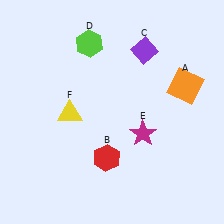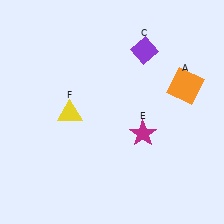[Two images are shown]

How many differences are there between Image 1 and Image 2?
There are 2 differences between the two images.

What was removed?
The lime hexagon (D), the red hexagon (B) were removed in Image 2.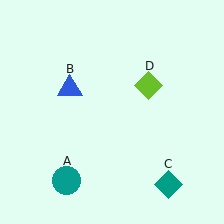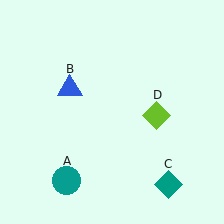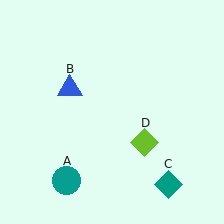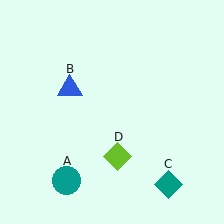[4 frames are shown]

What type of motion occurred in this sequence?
The lime diamond (object D) rotated clockwise around the center of the scene.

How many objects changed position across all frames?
1 object changed position: lime diamond (object D).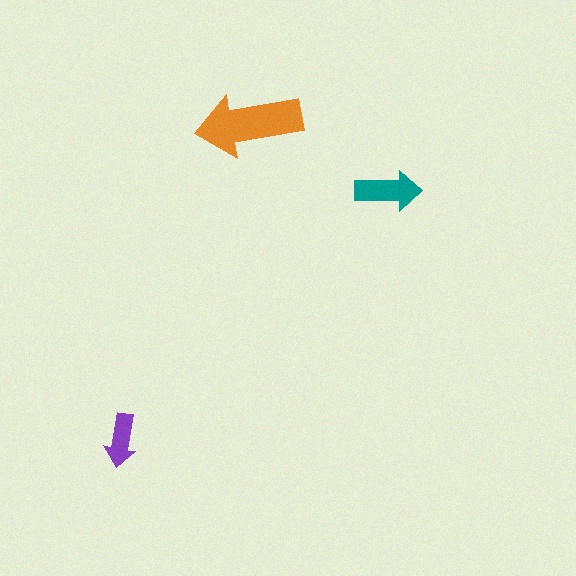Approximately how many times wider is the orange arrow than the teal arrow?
About 1.5 times wider.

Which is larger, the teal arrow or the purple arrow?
The teal one.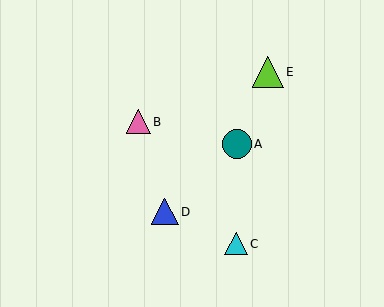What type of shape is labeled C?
Shape C is a cyan triangle.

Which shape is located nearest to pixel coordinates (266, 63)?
The lime triangle (labeled E) at (268, 72) is nearest to that location.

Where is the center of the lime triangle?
The center of the lime triangle is at (268, 72).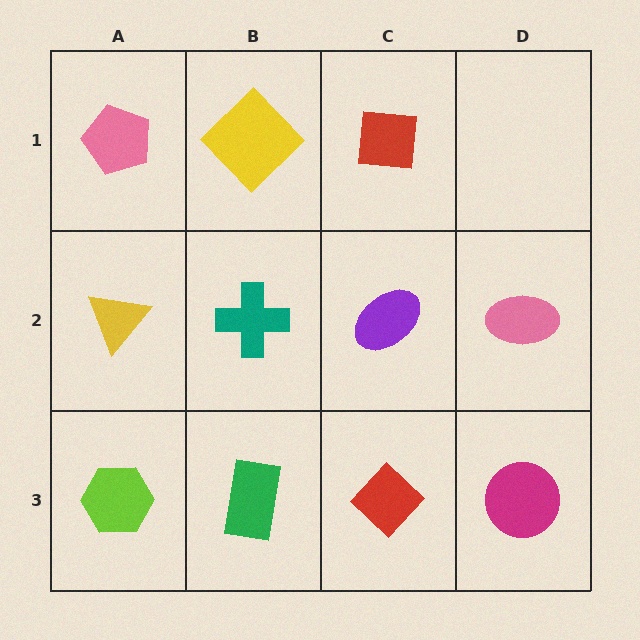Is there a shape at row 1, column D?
No, that cell is empty.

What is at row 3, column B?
A green rectangle.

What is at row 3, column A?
A lime hexagon.